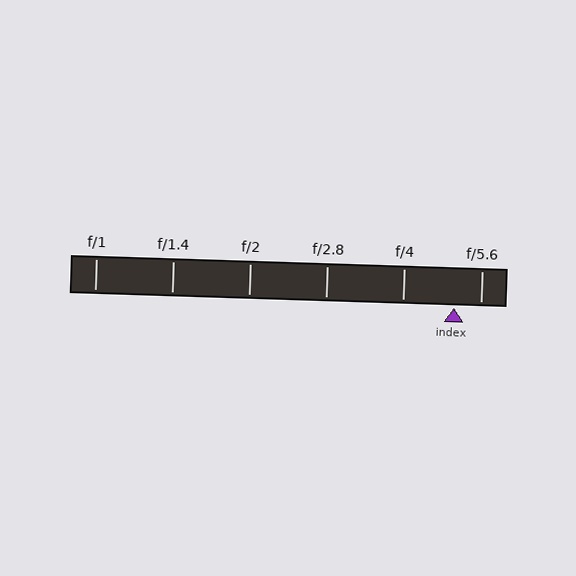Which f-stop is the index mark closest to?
The index mark is closest to f/5.6.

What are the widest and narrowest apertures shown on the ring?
The widest aperture shown is f/1 and the narrowest is f/5.6.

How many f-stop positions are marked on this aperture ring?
There are 6 f-stop positions marked.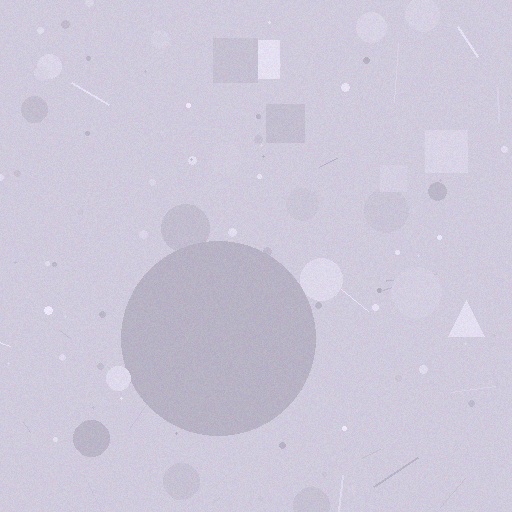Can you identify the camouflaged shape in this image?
The camouflaged shape is a circle.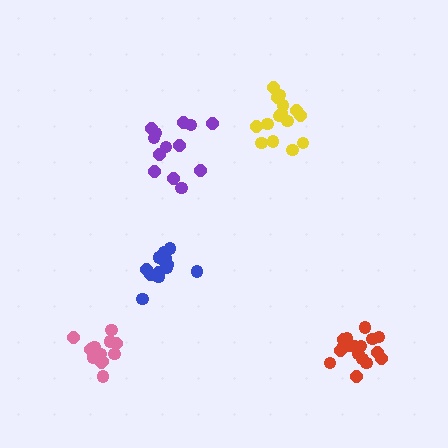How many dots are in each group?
Group 1: 15 dots, Group 2: 13 dots, Group 3: 16 dots, Group 4: 17 dots, Group 5: 13 dots (74 total).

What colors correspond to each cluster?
The clusters are colored: yellow, blue, pink, red, purple.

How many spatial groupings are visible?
There are 5 spatial groupings.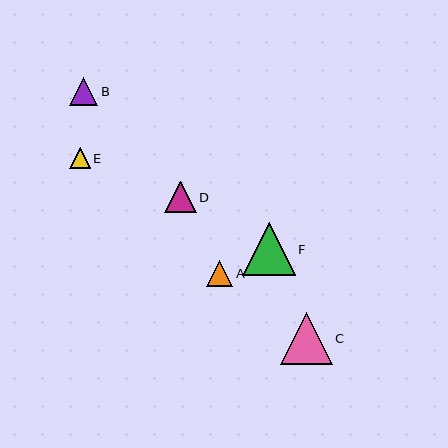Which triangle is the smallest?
Triangle E is the smallest with a size of approximately 20 pixels.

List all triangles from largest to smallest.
From largest to smallest: F, C, D, B, A, E.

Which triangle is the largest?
Triangle F is the largest with a size of approximately 52 pixels.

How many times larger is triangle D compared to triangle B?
Triangle D is approximately 1.1 times the size of triangle B.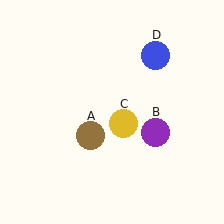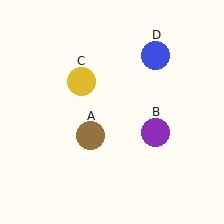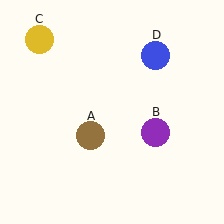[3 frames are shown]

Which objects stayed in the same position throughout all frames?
Brown circle (object A) and purple circle (object B) and blue circle (object D) remained stationary.